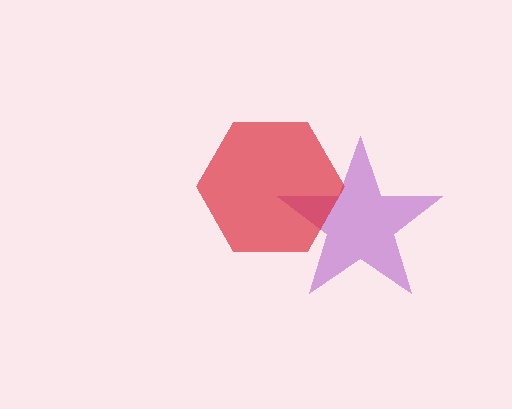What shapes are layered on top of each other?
The layered shapes are: a purple star, a red hexagon.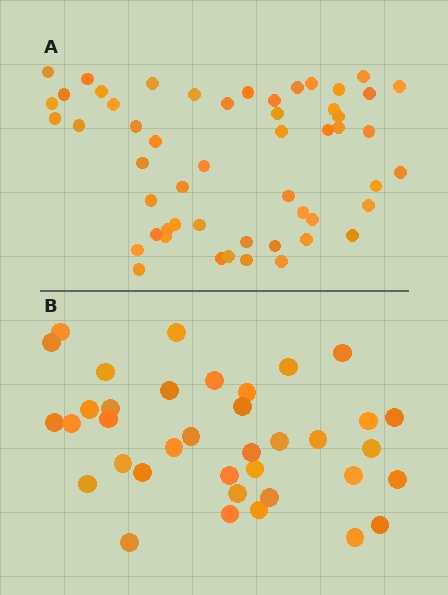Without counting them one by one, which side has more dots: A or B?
Region A (the top region) has more dots.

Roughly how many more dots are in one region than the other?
Region A has approximately 15 more dots than region B.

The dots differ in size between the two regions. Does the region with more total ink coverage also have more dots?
No. Region B has more total ink coverage because its dots are larger, but region A actually contains more individual dots. Total area can be misleading — the number of items is what matters here.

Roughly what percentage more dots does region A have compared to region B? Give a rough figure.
About 45% more.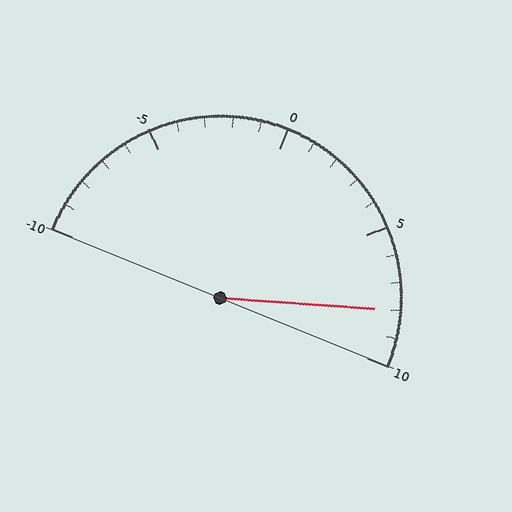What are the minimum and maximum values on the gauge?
The gauge ranges from -10 to 10.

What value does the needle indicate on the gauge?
The needle indicates approximately 8.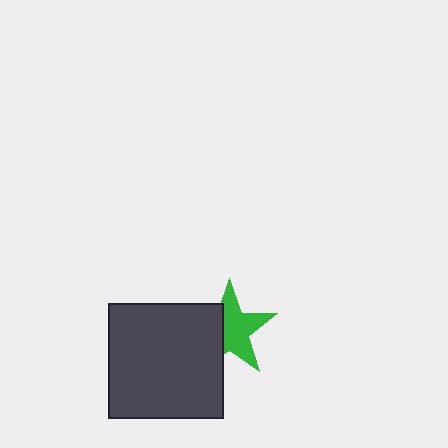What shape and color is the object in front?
The object in front is a dark gray square.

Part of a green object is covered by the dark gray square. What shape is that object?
It is a star.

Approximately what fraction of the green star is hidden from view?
Roughly 38% of the green star is hidden behind the dark gray square.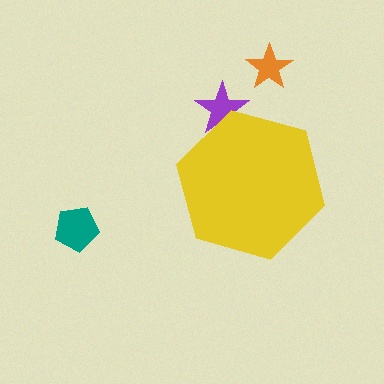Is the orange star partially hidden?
No, the orange star is fully visible.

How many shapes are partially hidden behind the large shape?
1 shape is partially hidden.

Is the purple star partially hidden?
Yes, the purple star is partially hidden behind the yellow hexagon.